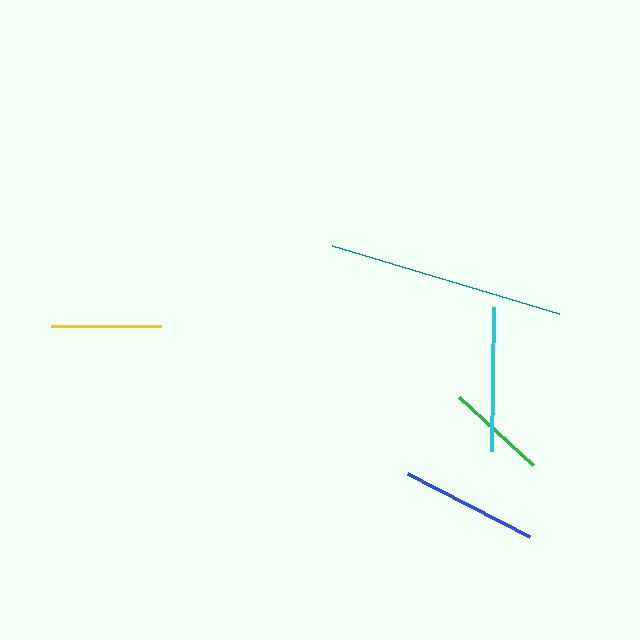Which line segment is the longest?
The teal line is the longest at approximately 237 pixels.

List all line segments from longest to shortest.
From longest to shortest: teal, cyan, blue, yellow, green.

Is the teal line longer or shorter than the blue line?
The teal line is longer than the blue line.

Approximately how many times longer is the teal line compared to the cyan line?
The teal line is approximately 1.6 times the length of the cyan line.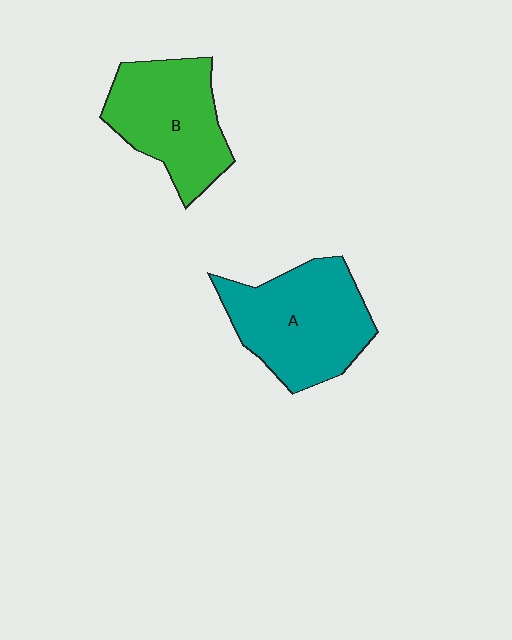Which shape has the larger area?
Shape A (teal).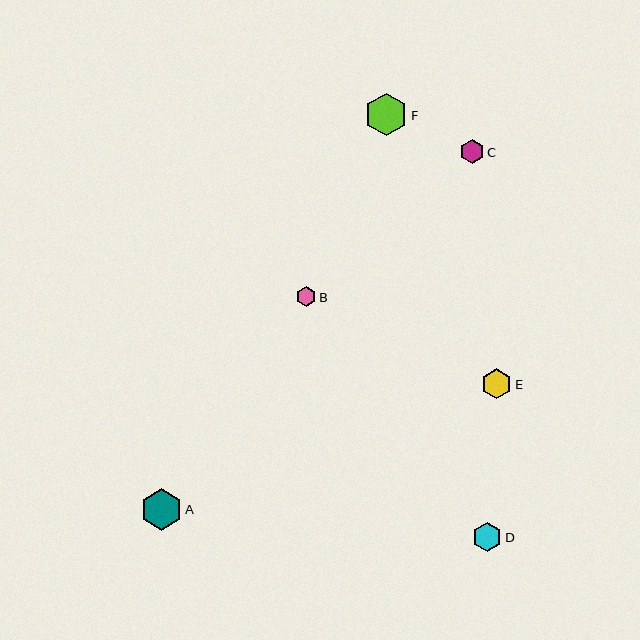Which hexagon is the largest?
Hexagon F is the largest with a size of approximately 43 pixels.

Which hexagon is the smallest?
Hexagon B is the smallest with a size of approximately 20 pixels.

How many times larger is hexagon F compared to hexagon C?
Hexagon F is approximately 1.7 times the size of hexagon C.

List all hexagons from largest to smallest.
From largest to smallest: F, A, E, D, C, B.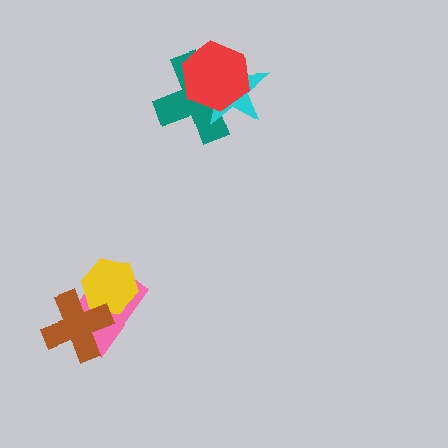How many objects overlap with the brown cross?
2 objects overlap with the brown cross.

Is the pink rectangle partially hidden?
Yes, it is partially covered by another shape.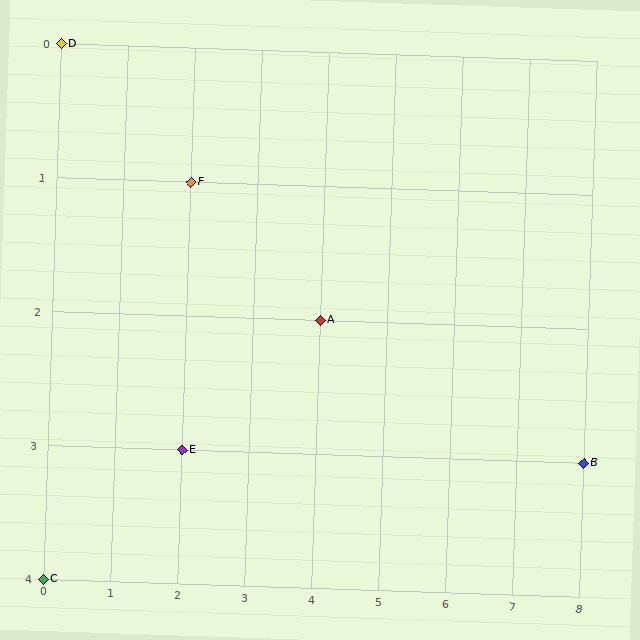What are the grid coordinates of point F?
Point F is at grid coordinates (2, 1).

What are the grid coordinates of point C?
Point C is at grid coordinates (0, 4).